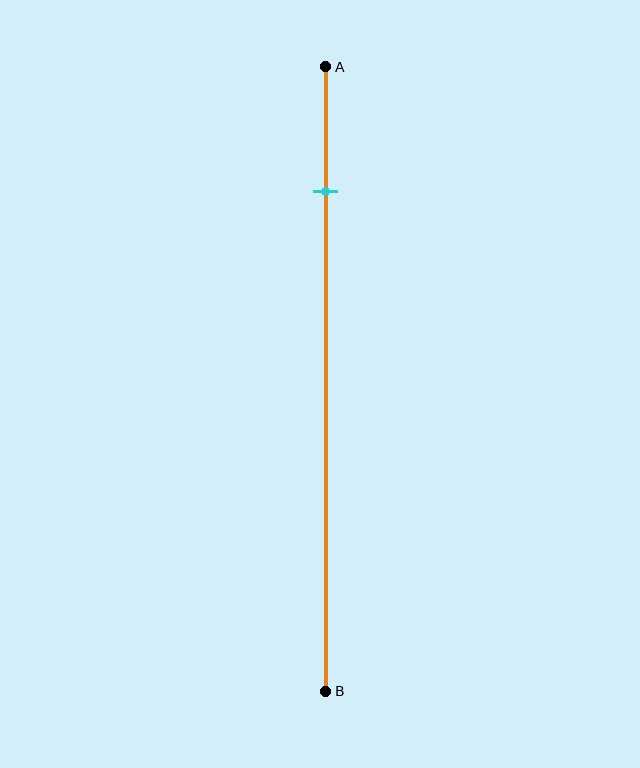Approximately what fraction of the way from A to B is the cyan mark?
The cyan mark is approximately 20% of the way from A to B.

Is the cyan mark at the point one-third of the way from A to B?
No, the mark is at about 20% from A, not at the 33% one-third point.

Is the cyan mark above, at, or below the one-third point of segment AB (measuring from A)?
The cyan mark is above the one-third point of segment AB.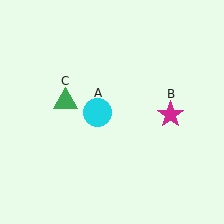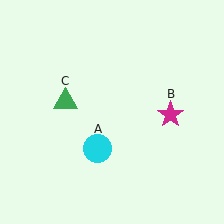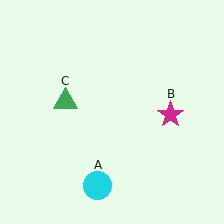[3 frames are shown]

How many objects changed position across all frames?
1 object changed position: cyan circle (object A).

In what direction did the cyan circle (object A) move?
The cyan circle (object A) moved down.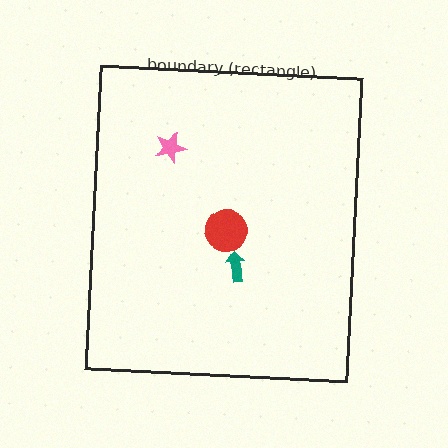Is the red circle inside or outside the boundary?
Inside.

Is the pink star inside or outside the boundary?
Inside.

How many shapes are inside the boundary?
3 inside, 0 outside.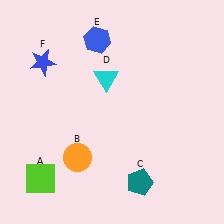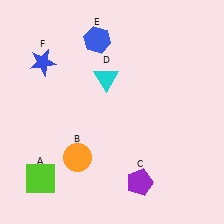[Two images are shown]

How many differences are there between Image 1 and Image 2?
There is 1 difference between the two images.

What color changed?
The pentagon (C) changed from teal in Image 1 to purple in Image 2.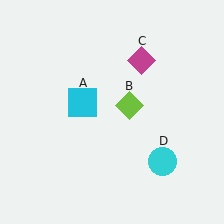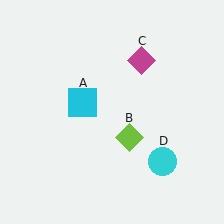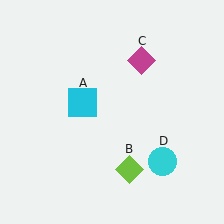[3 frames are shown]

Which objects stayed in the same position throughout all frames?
Cyan square (object A) and magenta diamond (object C) and cyan circle (object D) remained stationary.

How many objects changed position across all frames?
1 object changed position: lime diamond (object B).